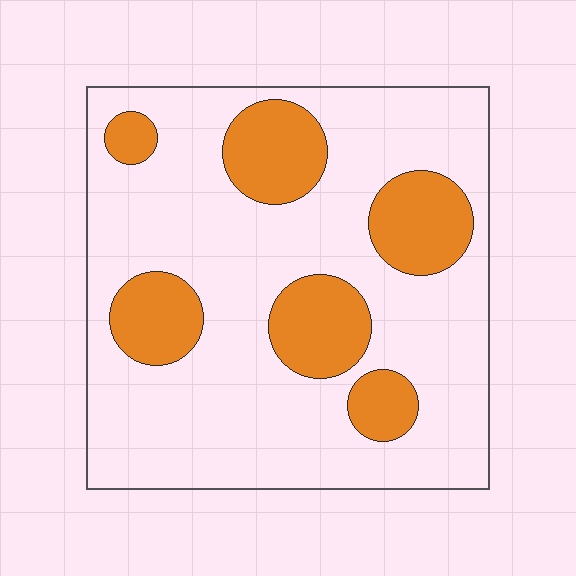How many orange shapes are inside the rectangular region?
6.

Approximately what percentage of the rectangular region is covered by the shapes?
Approximately 25%.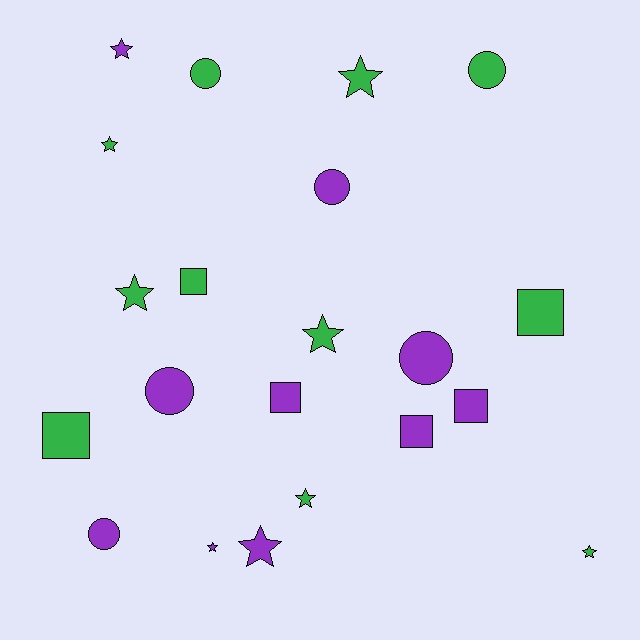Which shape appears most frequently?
Star, with 9 objects.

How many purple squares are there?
There are 3 purple squares.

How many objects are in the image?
There are 21 objects.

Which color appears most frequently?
Green, with 11 objects.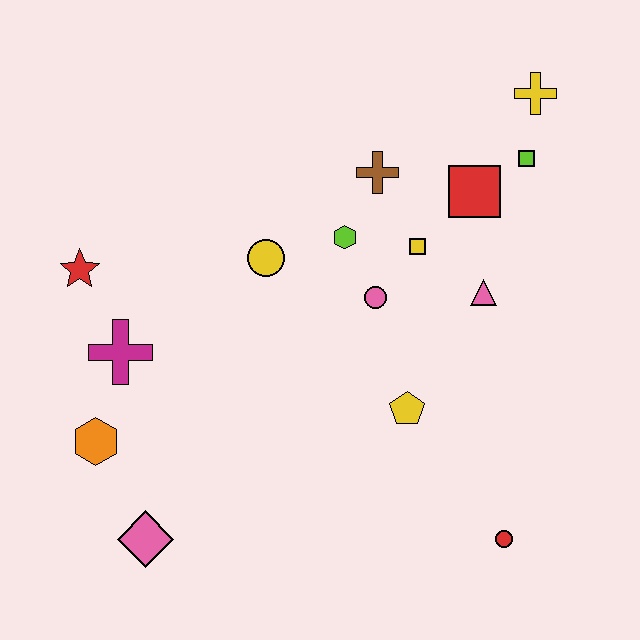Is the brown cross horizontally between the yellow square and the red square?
No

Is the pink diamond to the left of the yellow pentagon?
Yes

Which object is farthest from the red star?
The red circle is farthest from the red star.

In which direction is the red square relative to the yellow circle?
The red square is to the right of the yellow circle.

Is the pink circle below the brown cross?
Yes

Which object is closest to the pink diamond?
The orange hexagon is closest to the pink diamond.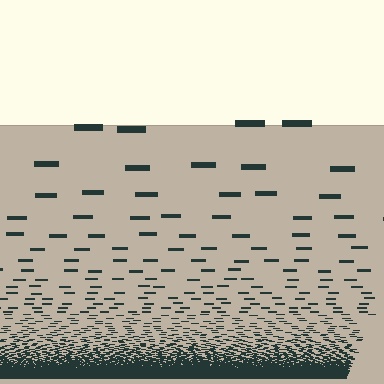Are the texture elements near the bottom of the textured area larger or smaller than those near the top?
Smaller. The gradient is inverted — elements near the bottom are smaller and denser.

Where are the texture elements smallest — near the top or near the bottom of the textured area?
Near the bottom.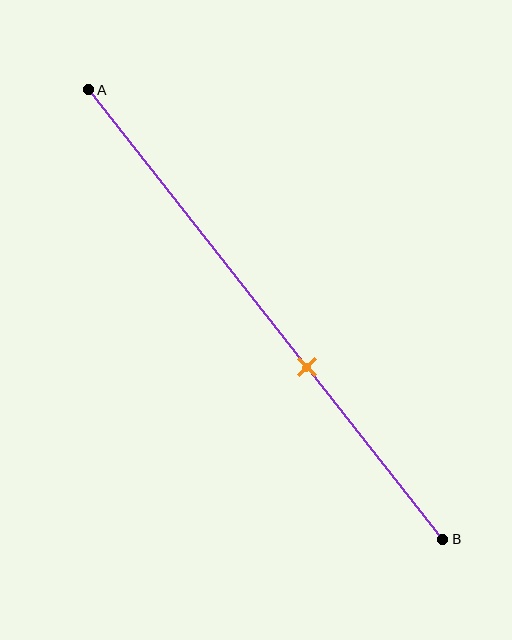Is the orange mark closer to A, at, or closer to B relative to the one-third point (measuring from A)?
The orange mark is closer to point B than the one-third point of segment AB.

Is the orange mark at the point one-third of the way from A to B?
No, the mark is at about 60% from A, not at the 33% one-third point.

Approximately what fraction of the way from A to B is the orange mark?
The orange mark is approximately 60% of the way from A to B.